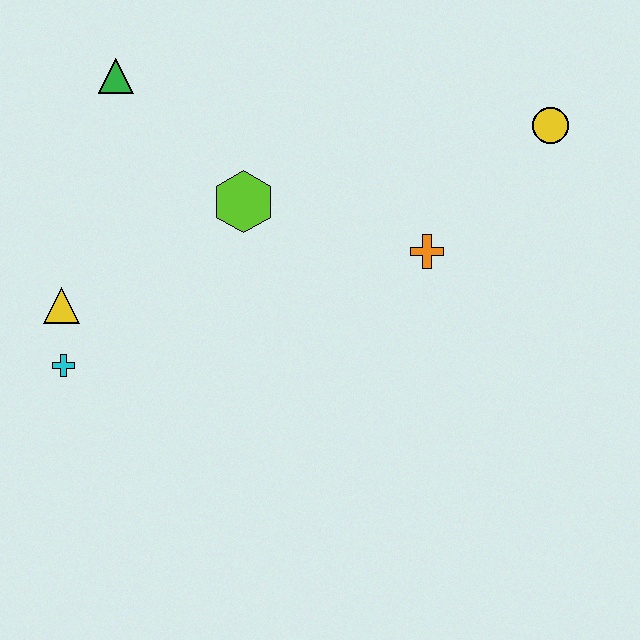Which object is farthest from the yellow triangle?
The yellow circle is farthest from the yellow triangle.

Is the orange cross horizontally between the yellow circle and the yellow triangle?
Yes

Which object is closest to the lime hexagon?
The green triangle is closest to the lime hexagon.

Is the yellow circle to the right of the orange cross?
Yes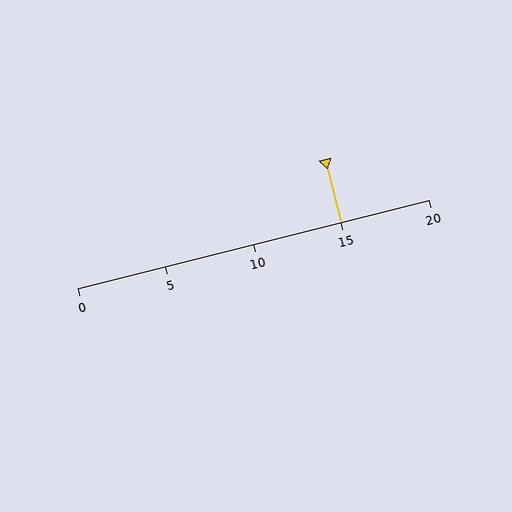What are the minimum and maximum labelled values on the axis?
The axis runs from 0 to 20.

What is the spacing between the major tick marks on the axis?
The major ticks are spaced 5 apart.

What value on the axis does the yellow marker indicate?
The marker indicates approximately 15.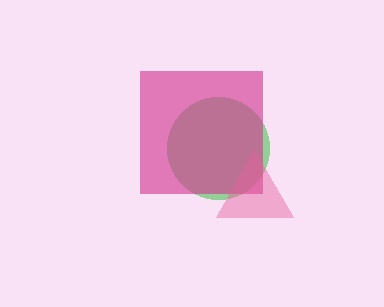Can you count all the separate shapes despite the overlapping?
Yes, there are 3 separate shapes.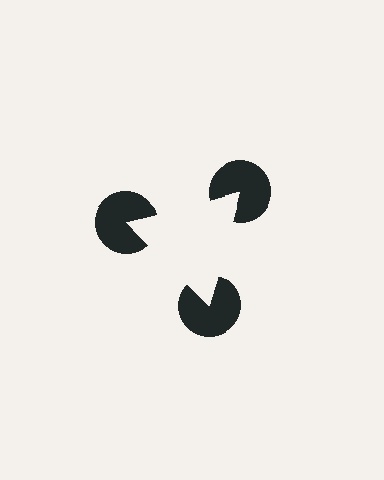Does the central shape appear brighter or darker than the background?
It typically appears slightly brighter than the background, even though no actual brightness change is drawn.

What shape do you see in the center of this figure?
An illusory triangle — its edges are inferred from the aligned wedge cuts in the pac-man discs, not physically drawn.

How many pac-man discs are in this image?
There are 3 — one at each vertex of the illusory triangle.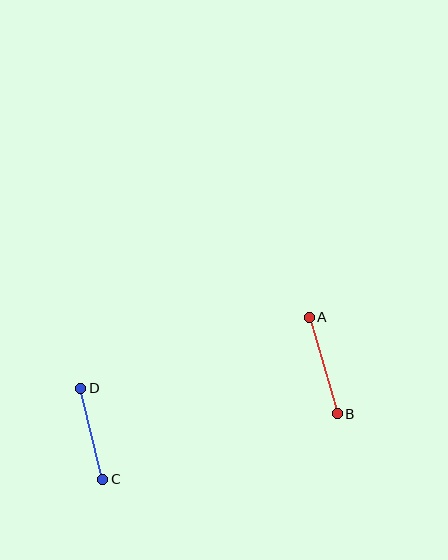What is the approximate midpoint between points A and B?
The midpoint is at approximately (323, 366) pixels.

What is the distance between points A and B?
The distance is approximately 100 pixels.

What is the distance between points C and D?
The distance is approximately 94 pixels.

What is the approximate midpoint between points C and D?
The midpoint is at approximately (92, 434) pixels.